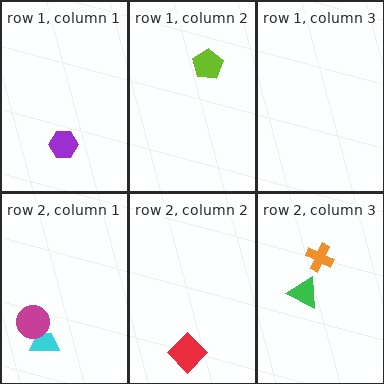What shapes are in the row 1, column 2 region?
The lime pentagon.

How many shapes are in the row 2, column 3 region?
2.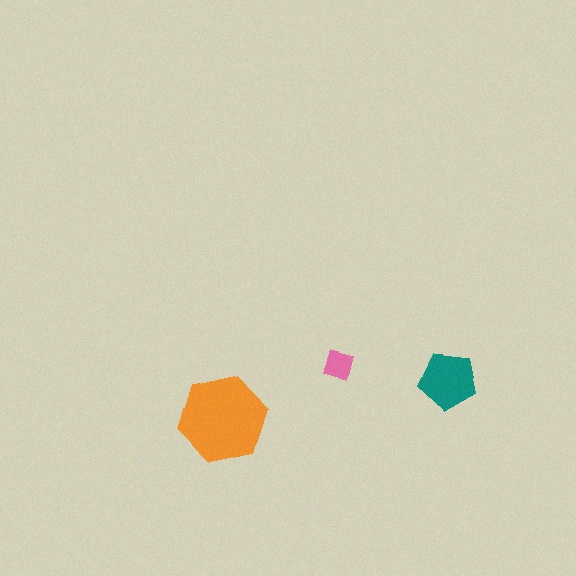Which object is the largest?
The orange hexagon.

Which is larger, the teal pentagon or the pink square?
The teal pentagon.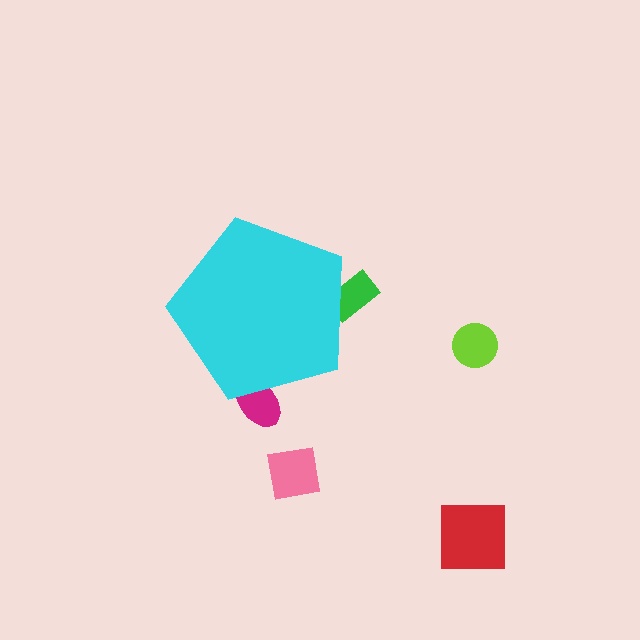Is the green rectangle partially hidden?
Yes, the green rectangle is partially hidden behind the cyan pentagon.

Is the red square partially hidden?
No, the red square is fully visible.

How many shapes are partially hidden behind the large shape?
2 shapes are partially hidden.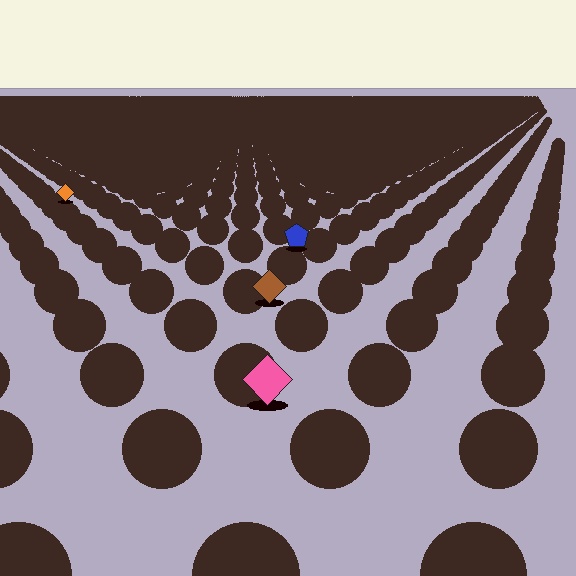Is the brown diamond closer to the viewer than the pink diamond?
No. The pink diamond is closer — you can tell from the texture gradient: the ground texture is coarser near it.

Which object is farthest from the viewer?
The orange diamond is farthest from the viewer. It appears smaller and the ground texture around it is denser.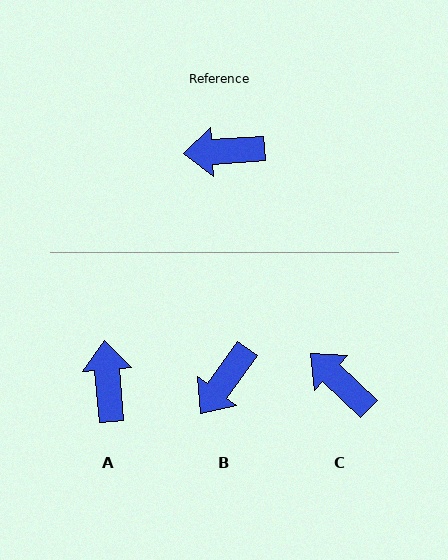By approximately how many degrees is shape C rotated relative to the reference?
Approximately 47 degrees clockwise.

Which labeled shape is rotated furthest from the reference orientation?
A, about 89 degrees away.